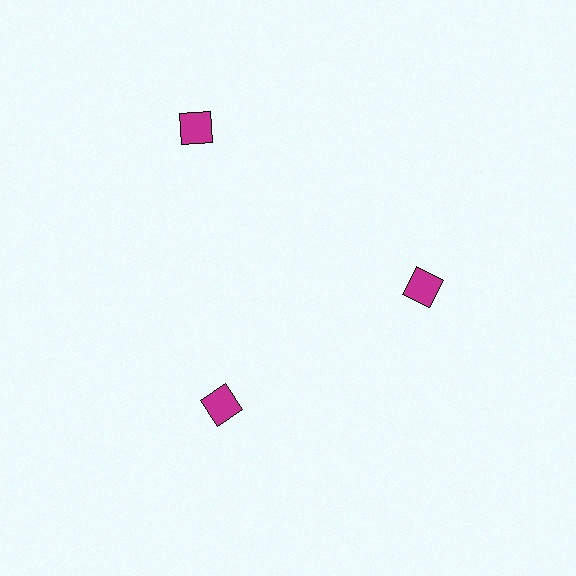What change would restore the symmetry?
The symmetry would be restored by moving it inward, back onto the ring so that all 3 diamonds sit at equal angles and equal distance from the center.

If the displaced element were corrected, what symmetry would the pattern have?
It would have 3-fold rotational symmetry — the pattern would map onto itself every 120 degrees.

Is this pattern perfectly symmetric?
No. The 3 magenta diamonds are arranged in a ring, but one element near the 11 o'clock position is pushed outward from the center, breaking the 3-fold rotational symmetry.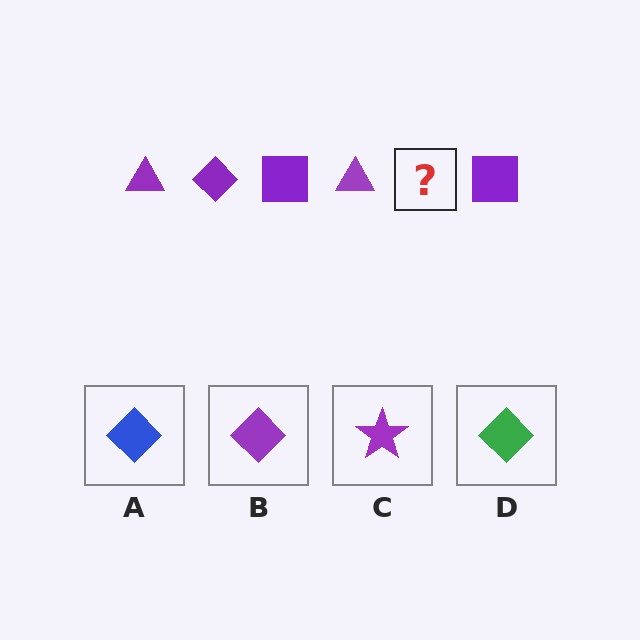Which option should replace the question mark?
Option B.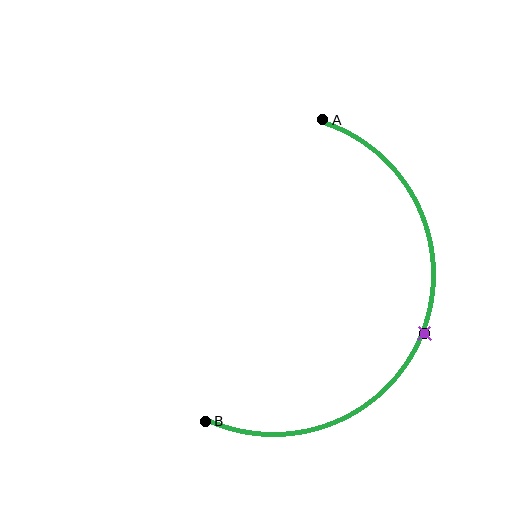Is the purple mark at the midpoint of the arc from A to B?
Yes. The purple mark lies on the arc at equal arc-length from both A and B — it is the arc midpoint.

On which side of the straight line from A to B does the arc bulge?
The arc bulges to the right of the straight line connecting A and B.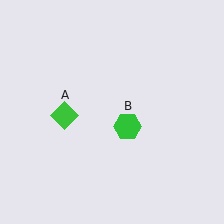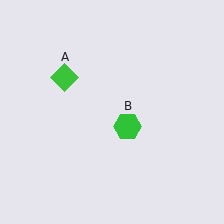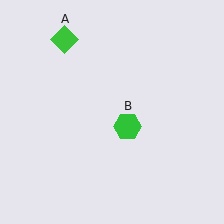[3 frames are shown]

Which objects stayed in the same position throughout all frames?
Green hexagon (object B) remained stationary.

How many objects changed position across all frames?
1 object changed position: green diamond (object A).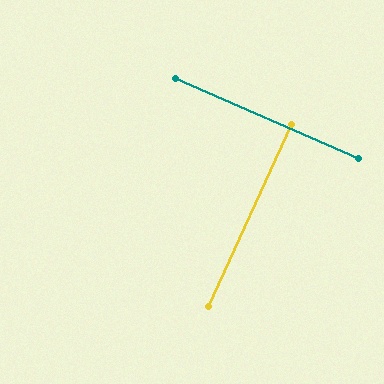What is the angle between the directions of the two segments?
Approximately 89 degrees.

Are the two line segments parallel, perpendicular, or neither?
Perpendicular — they meet at approximately 89°.